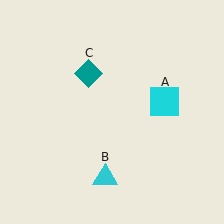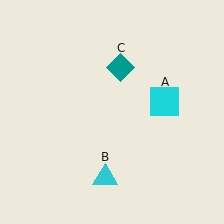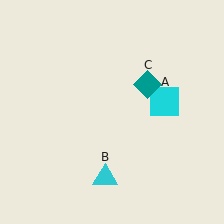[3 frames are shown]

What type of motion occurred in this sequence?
The teal diamond (object C) rotated clockwise around the center of the scene.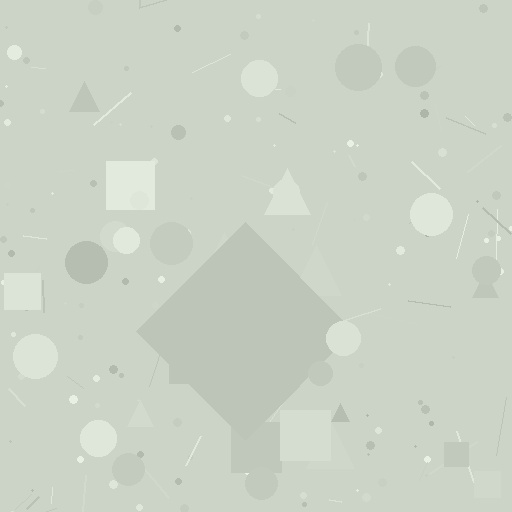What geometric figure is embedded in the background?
A diamond is embedded in the background.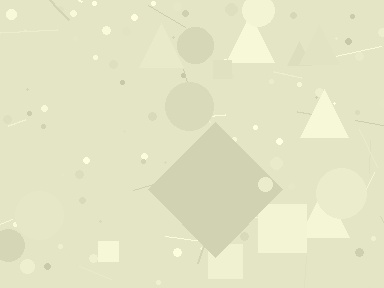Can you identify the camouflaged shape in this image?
The camouflaged shape is a diamond.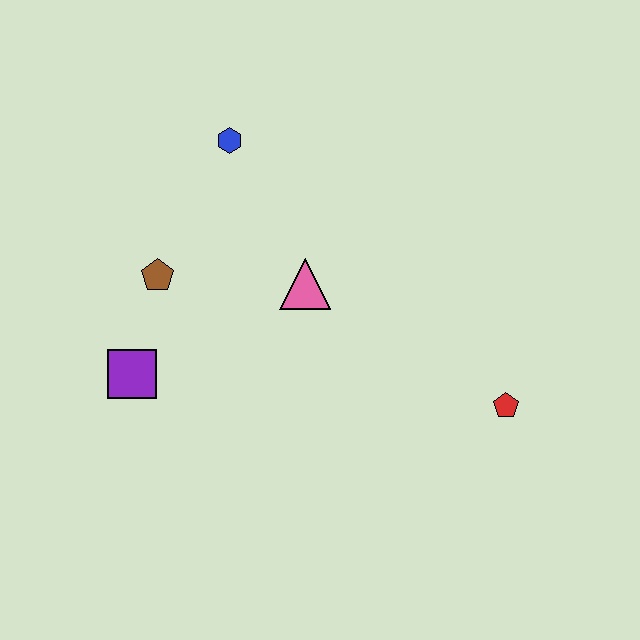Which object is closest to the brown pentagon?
The purple square is closest to the brown pentagon.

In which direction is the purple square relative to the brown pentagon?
The purple square is below the brown pentagon.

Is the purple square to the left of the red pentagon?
Yes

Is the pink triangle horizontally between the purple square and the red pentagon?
Yes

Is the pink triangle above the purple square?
Yes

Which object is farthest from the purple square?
The red pentagon is farthest from the purple square.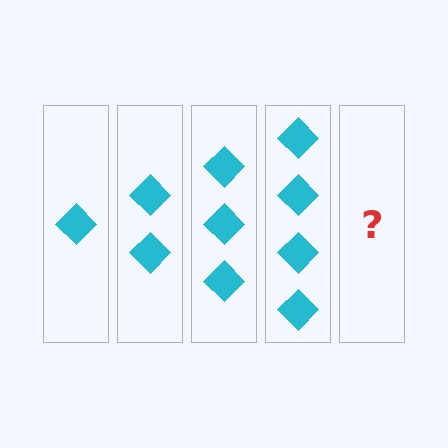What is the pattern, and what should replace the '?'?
The pattern is that each step adds one more diamond. The '?' should be 5 diamonds.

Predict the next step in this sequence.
The next step is 5 diamonds.